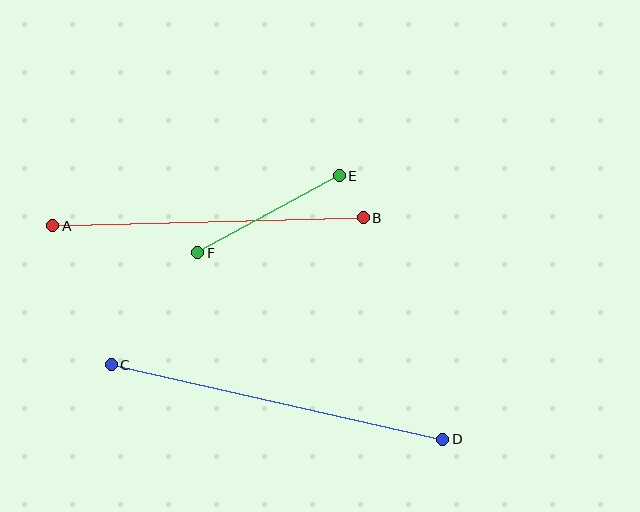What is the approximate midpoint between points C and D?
The midpoint is at approximately (277, 402) pixels.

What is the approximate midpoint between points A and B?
The midpoint is at approximately (208, 222) pixels.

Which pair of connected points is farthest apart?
Points C and D are farthest apart.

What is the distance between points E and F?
The distance is approximately 161 pixels.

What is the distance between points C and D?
The distance is approximately 340 pixels.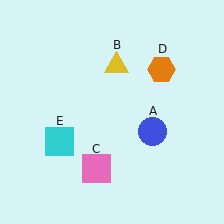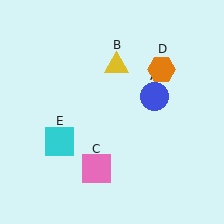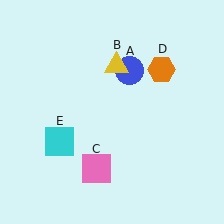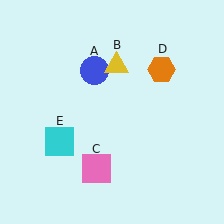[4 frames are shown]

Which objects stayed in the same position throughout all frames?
Yellow triangle (object B) and pink square (object C) and orange hexagon (object D) and cyan square (object E) remained stationary.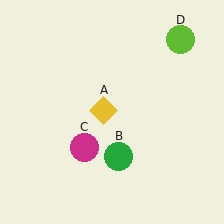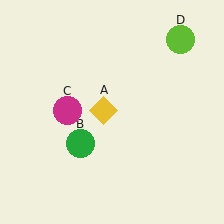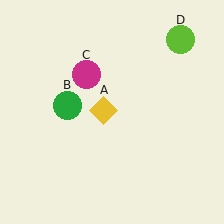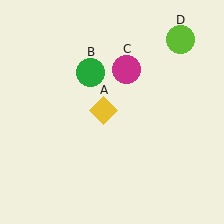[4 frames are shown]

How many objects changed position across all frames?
2 objects changed position: green circle (object B), magenta circle (object C).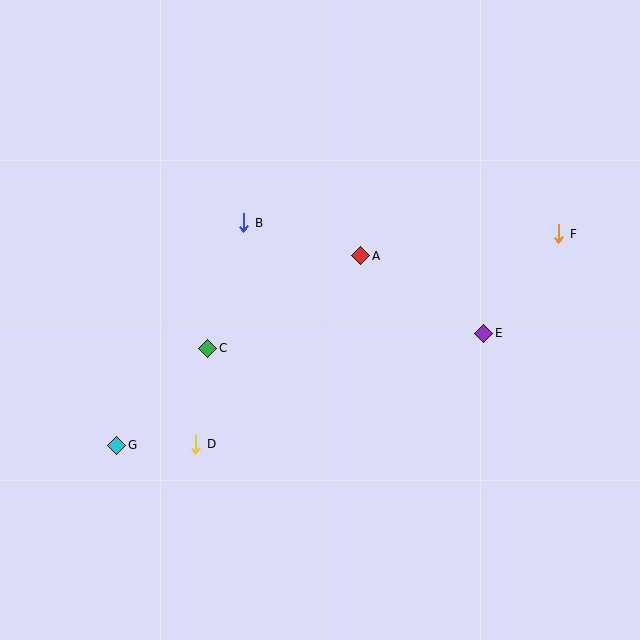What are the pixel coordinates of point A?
Point A is at (361, 256).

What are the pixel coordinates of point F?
Point F is at (559, 234).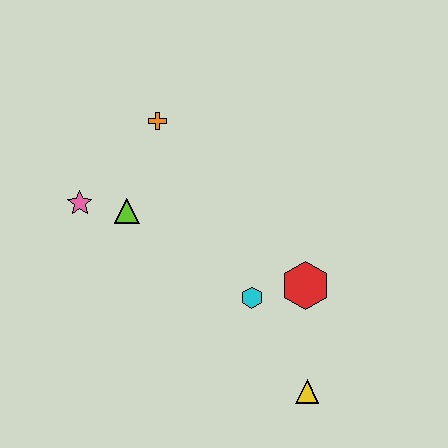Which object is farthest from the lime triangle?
The yellow triangle is farthest from the lime triangle.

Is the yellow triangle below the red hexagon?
Yes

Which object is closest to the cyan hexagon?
The red hexagon is closest to the cyan hexagon.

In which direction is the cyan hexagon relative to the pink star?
The cyan hexagon is to the right of the pink star.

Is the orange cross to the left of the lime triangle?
No